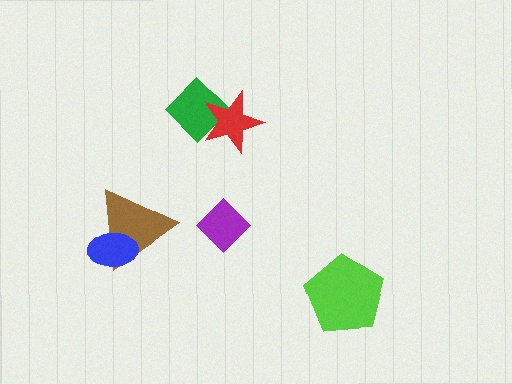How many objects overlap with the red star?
1 object overlaps with the red star.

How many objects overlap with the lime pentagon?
0 objects overlap with the lime pentagon.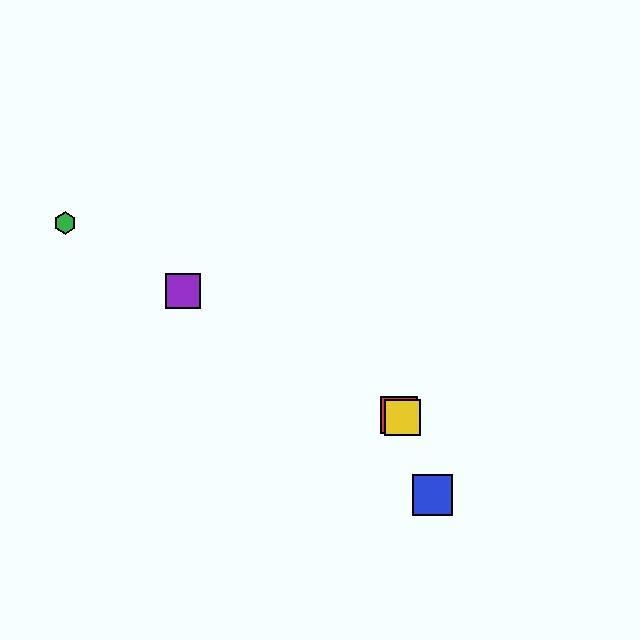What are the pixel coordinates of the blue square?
The blue square is at (433, 495).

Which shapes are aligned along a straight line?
The red square, the green hexagon, the yellow square, the purple square are aligned along a straight line.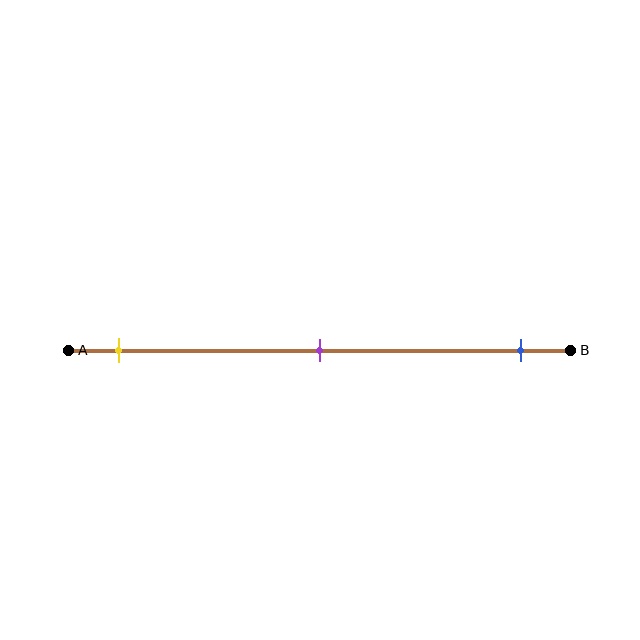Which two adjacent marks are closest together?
The yellow and purple marks are the closest adjacent pair.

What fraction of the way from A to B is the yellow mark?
The yellow mark is approximately 10% (0.1) of the way from A to B.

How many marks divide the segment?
There are 3 marks dividing the segment.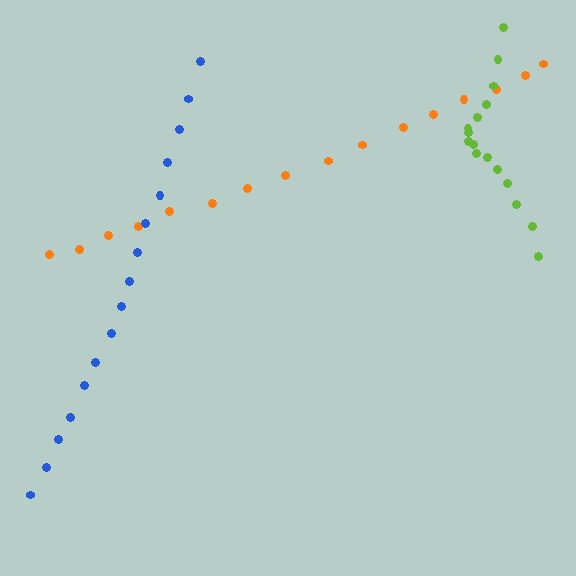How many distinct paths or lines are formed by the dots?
There are 3 distinct paths.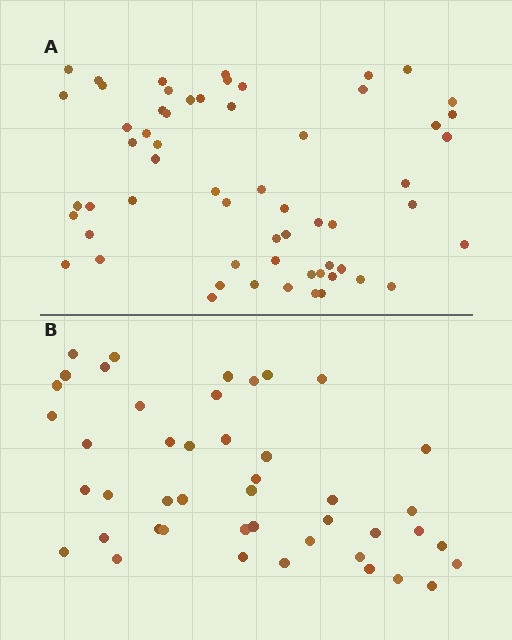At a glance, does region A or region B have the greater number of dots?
Region A (the top region) has more dots.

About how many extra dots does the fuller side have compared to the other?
Region A has approximately 15 more dots than region B.